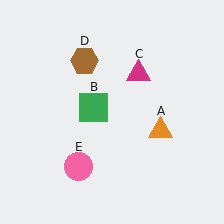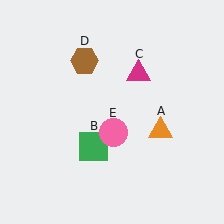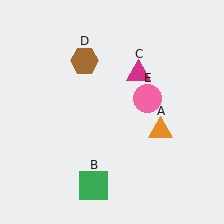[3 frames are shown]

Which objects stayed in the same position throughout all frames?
Orange triangle (object A) and magenta triangle (object C) and brown hexagon (object D) remained stationary.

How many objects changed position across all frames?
2 objects changed position: green square (object B), pink circle (object E).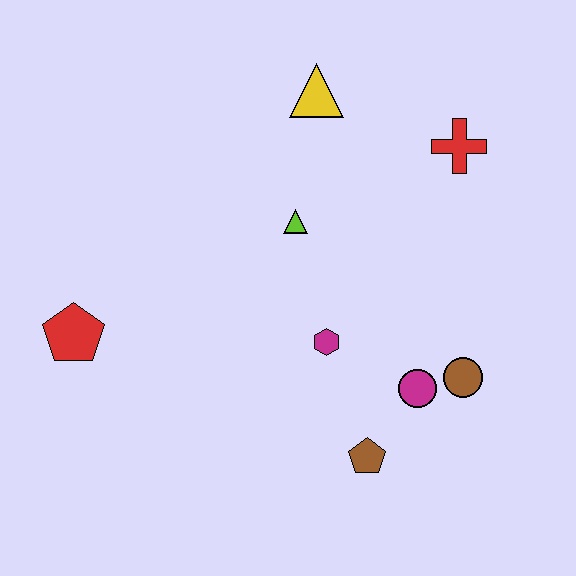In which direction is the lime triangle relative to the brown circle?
The lime triangle is to the left of the brown circle.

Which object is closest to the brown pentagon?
The magenta circle is closest to the brown pentagon.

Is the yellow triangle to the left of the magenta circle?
Yes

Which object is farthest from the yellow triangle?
The brown pentagon is farthest from the yellow triangle.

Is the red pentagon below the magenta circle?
No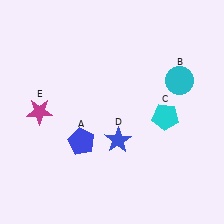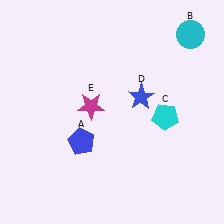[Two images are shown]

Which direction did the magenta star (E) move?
The magenta star (E) moved right.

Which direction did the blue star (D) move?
The blue star (D) moved up.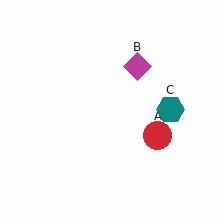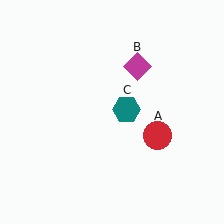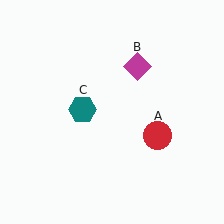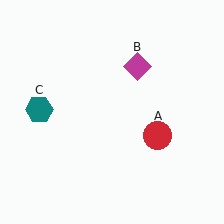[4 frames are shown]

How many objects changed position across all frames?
1 object changed position: teal hexagon (object C).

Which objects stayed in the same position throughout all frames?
Red circle (object A) and magenta diamond (object B) remained stationary.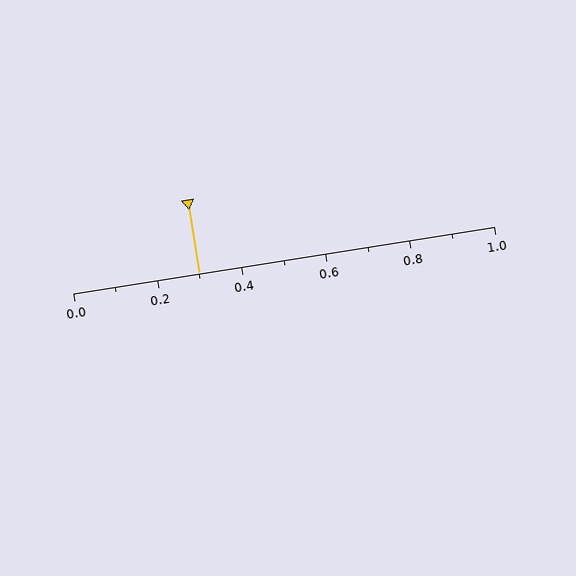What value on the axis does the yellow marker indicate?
The marker indicates approximately 0.3.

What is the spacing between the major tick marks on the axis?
The major ticks are spaced 0.2 apart.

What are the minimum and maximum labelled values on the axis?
The axis runs from 0.0 to 1.0.